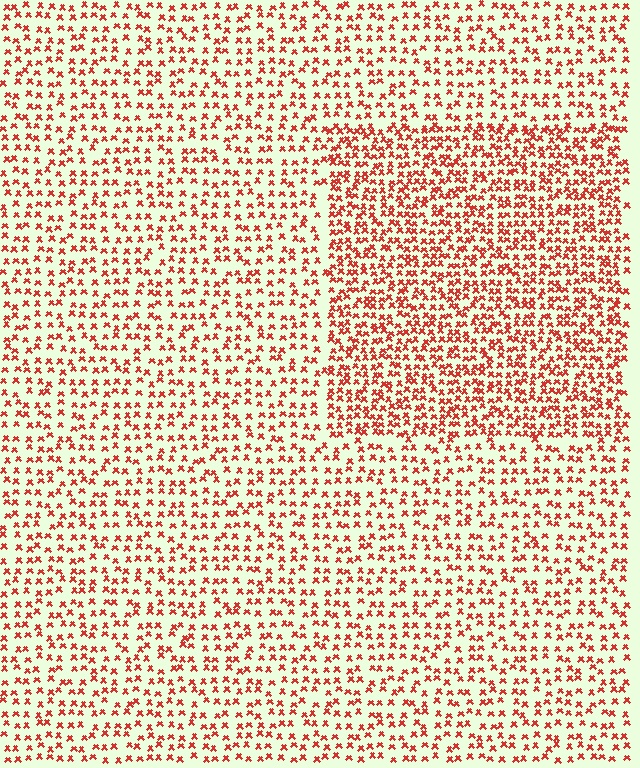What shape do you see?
I see a rectangle.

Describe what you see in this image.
The image contains small red elements arranged at two different densities. A rectangle-shaped region is visible where the elements are more densely packed than the surrounding area.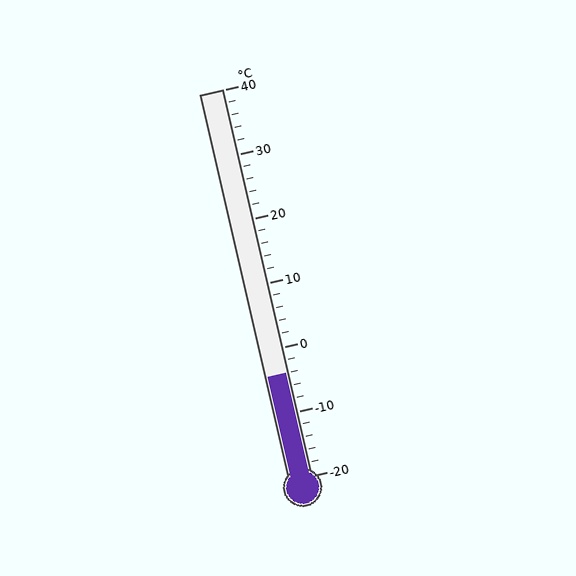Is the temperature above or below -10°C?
The temperature is above -10°C.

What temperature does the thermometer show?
The thermometer shows approximately -4°C.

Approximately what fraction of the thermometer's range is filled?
The thermometer is filled to approximately 25% of its range.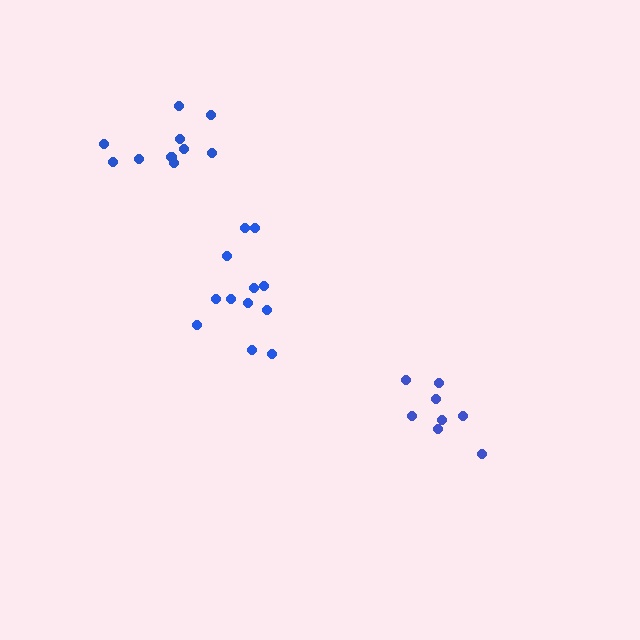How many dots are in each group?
Group 1: 12 dots, Group 2: 10 dots, Group 3: 8 dots (30 total).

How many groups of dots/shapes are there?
There are 3 groups.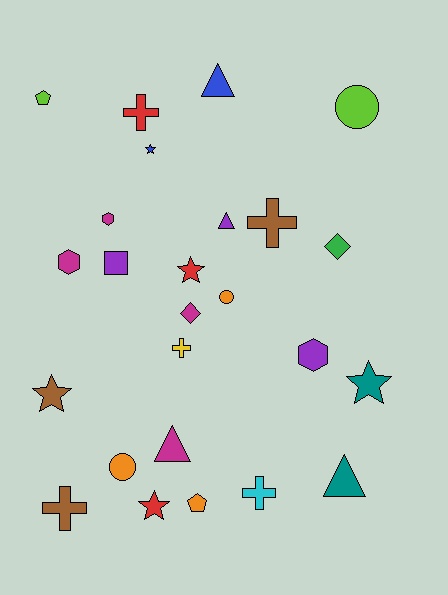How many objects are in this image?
There are 25 objects.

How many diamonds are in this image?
There are 2 diamonds.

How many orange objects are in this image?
There are 3 orange objects.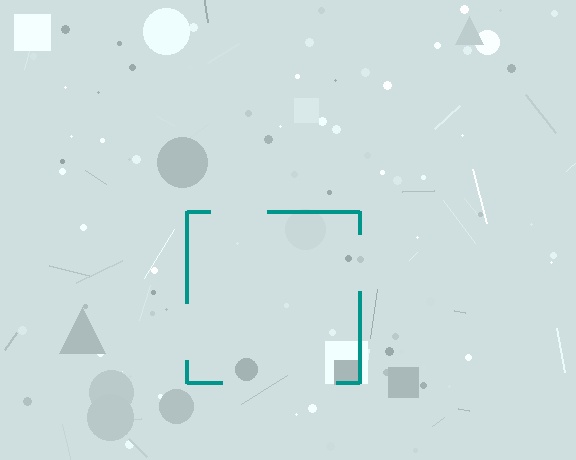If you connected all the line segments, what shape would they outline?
They would outline a square.